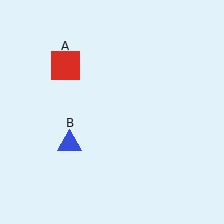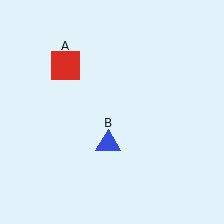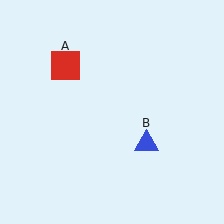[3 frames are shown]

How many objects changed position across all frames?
1 object changed position: blue triangle (object B).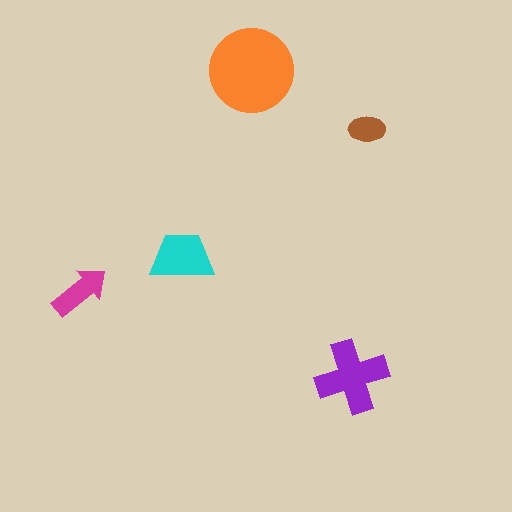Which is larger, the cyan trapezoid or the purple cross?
The purple cross.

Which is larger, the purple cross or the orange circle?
The orange circle.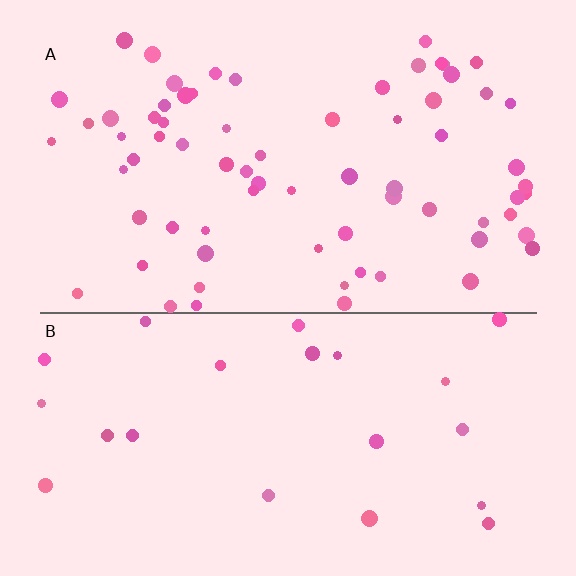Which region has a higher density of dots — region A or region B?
A (the top).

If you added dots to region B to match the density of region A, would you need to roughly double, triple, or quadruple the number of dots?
Approximately triple.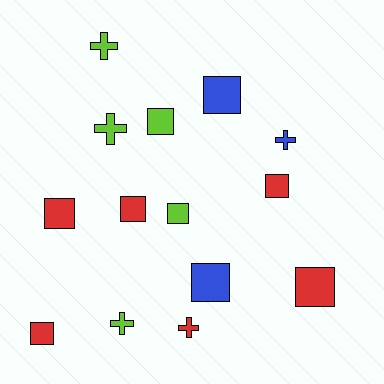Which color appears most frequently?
Red, with 6 objects.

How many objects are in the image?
There are 14 objects.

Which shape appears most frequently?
Square, with 9 objects.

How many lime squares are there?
There are 2 lime squares.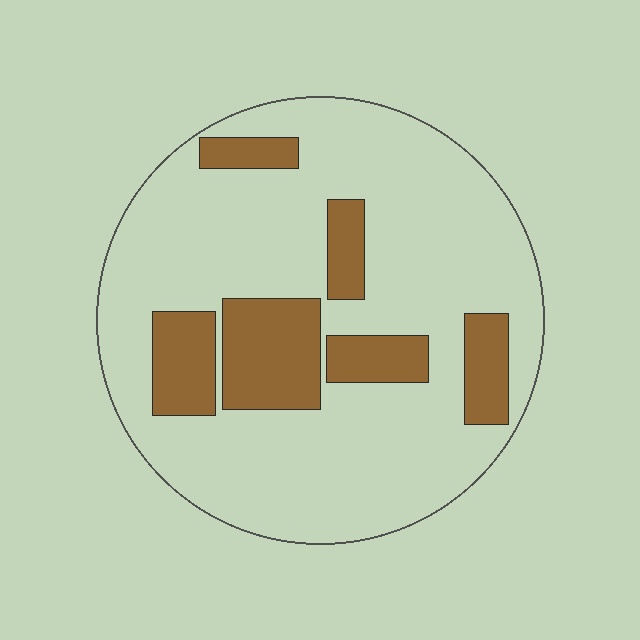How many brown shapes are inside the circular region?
6.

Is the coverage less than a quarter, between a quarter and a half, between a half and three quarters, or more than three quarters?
Less than a quarter.